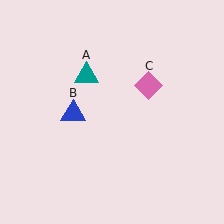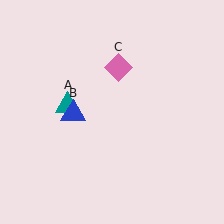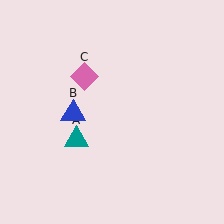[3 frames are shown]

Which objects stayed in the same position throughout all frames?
Blue triangle (object B) remained stationary.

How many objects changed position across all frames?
2 objects changed position: teal triangle (object A), pink diamond (object C).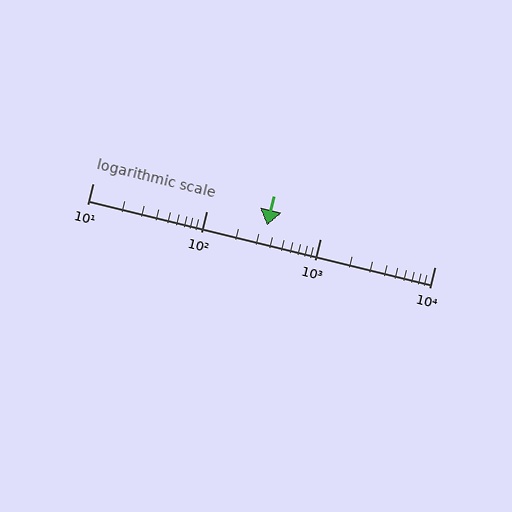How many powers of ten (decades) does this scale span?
The scale spans 3 decades, from 10 to 10000.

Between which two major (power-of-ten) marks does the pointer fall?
The pointer is between 100 and 1000.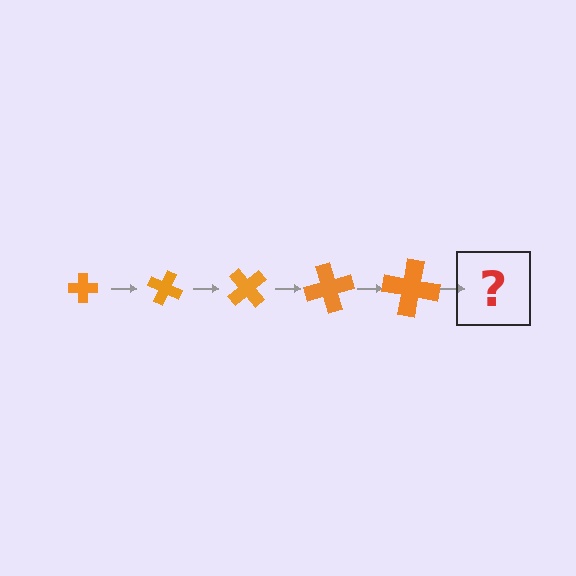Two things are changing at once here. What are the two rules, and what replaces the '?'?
The two rules are that the cross grows larger each step and it rotates 25 degrees each step. The '?' should be a cross, larger than the previous one and rotated 125 degrees from the start.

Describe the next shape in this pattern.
It should be a cross, larger than the previous one and rotated 125 degrees from the start.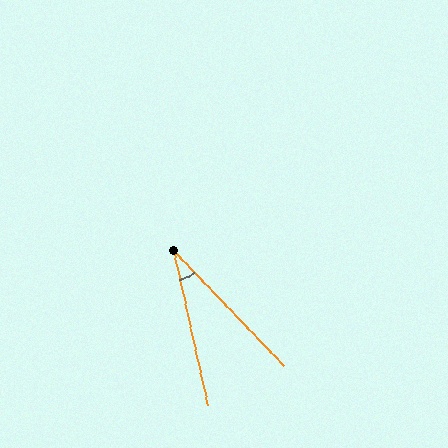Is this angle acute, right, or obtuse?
It is acute.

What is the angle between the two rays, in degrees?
Approximately 31 degrees.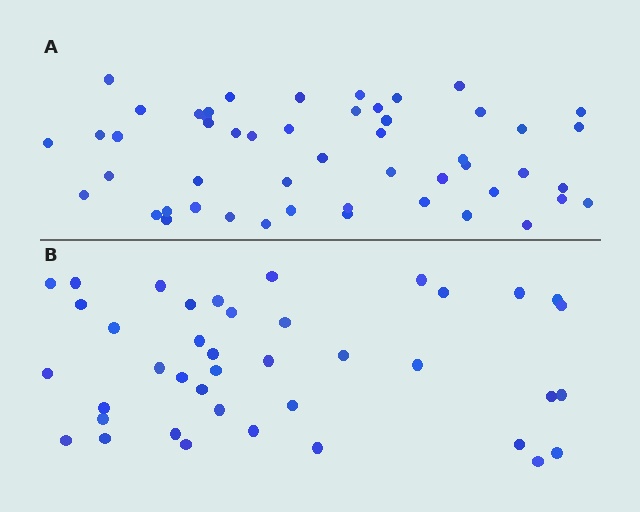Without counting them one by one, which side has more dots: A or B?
Region A (the top region) has more dots.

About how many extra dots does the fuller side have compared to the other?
Region A has roughly 12 or so more dots than region B.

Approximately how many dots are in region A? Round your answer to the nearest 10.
About 50 dots. (The exact count is 51, which rounds to 50.)